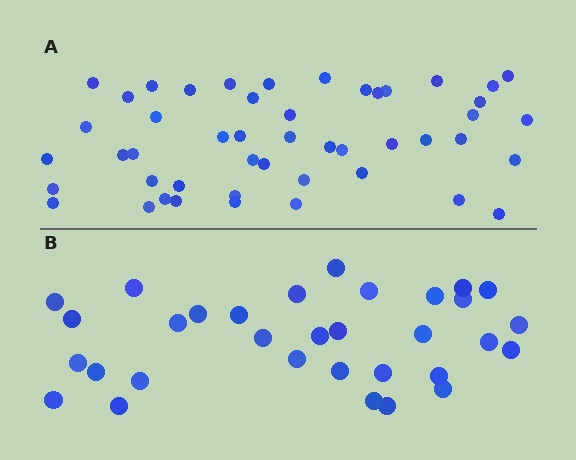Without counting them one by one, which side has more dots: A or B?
Region A (the top region) has more dots.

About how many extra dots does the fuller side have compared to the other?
Region A has approximately 15 more dots than region B.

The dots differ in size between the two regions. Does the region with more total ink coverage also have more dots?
No. Region B has more total ink coverage because its dots are larger, but region A actually contains more individual dots. Total area can be misleading — the number of items is what matters here.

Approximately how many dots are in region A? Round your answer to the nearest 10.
About 50 dots. (The exact count is 48, which rounds to 50.)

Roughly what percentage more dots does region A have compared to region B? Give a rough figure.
About 50% more.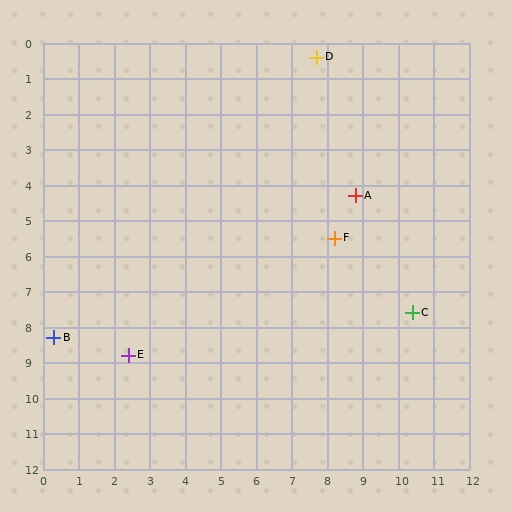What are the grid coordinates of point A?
Point A is at approximately (8.8, 4.3).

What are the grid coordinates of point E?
Point E is at approximately (2.4, 8.8).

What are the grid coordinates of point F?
Point F is at approximately (8.2, 5.5).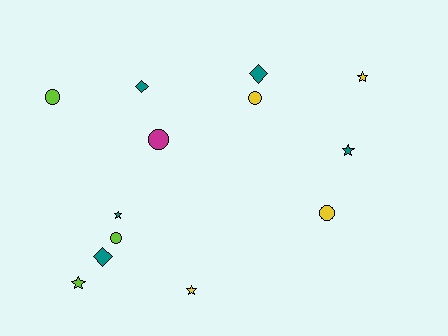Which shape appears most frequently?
Circle, with 5 objects.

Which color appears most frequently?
Teal, with 5 objects.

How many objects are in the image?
There are 13 objects.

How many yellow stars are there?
There are 2 yellow stars.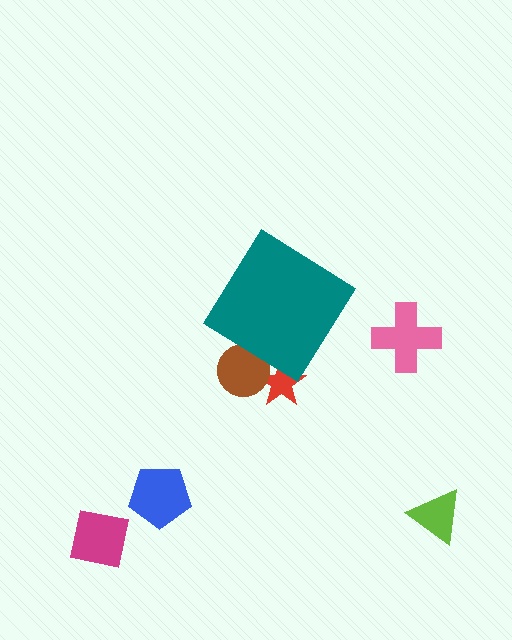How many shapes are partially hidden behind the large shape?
2 shapes are partially hidden.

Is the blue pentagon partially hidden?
No, the blue pentagon is fully visible.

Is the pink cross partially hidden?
No, the pink cross is fully visible.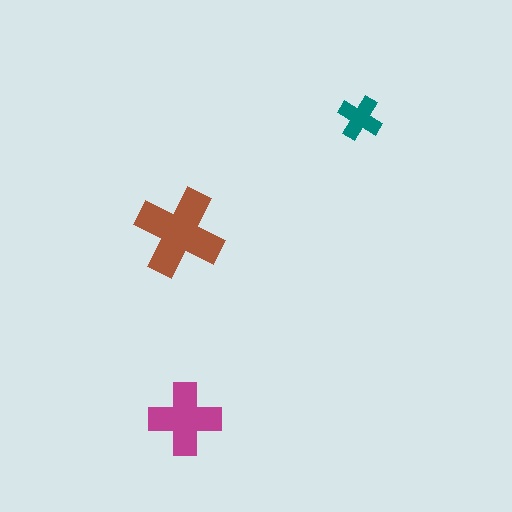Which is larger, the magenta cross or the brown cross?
The brown one.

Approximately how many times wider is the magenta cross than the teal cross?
About 1.5 times wider.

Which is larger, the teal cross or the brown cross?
The brown one.